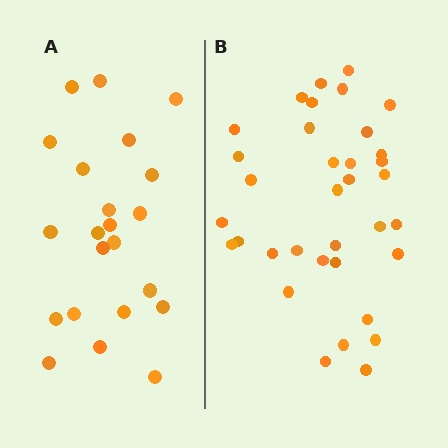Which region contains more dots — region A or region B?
Region B (the right region) has more dots.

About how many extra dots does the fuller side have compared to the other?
Region B has approximately 15 more dots than region A.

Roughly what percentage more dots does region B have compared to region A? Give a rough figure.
About 60% more.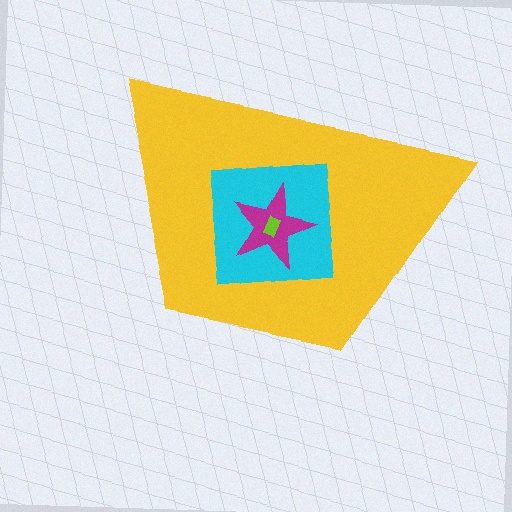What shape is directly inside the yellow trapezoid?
The cyan square.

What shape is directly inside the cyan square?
The magenta star.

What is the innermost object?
The lime rectangle.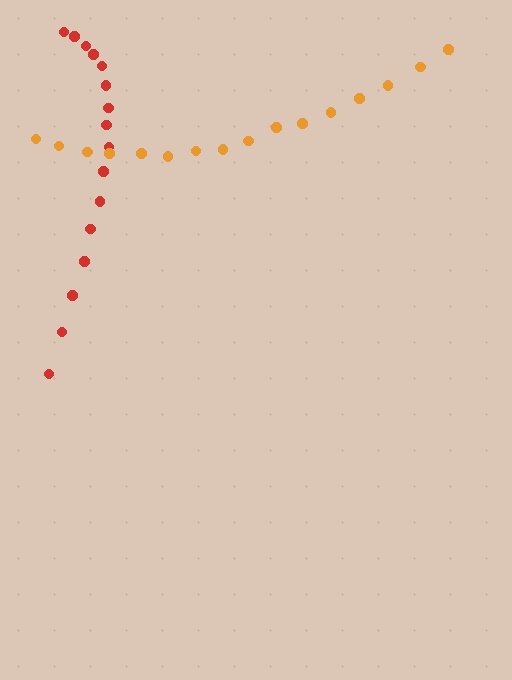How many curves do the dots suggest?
There are 2 distinct paths.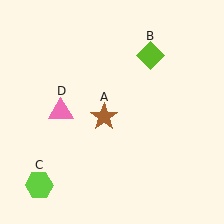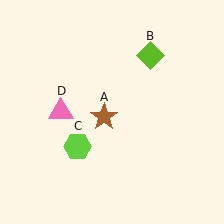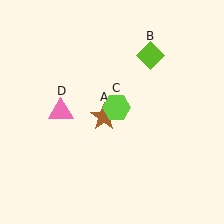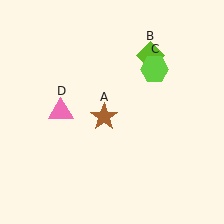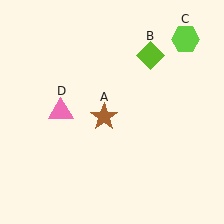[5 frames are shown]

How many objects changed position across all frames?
1 object changed position: lime hexagon (object C).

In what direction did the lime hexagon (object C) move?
The lime hexagon (object C) moved up and to the right.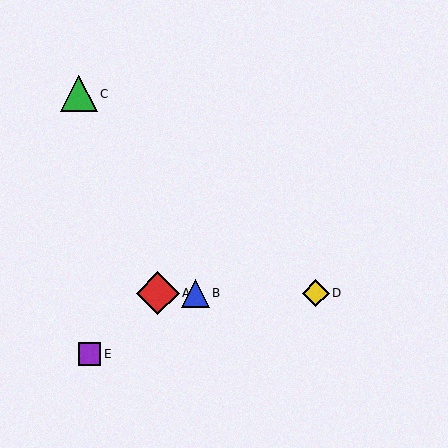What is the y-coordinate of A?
Object A is at y≈293.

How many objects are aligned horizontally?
3 objects (A, B, D) are aligned horizontally.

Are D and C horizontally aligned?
No, D is at y≈293 and C is at y≈94.